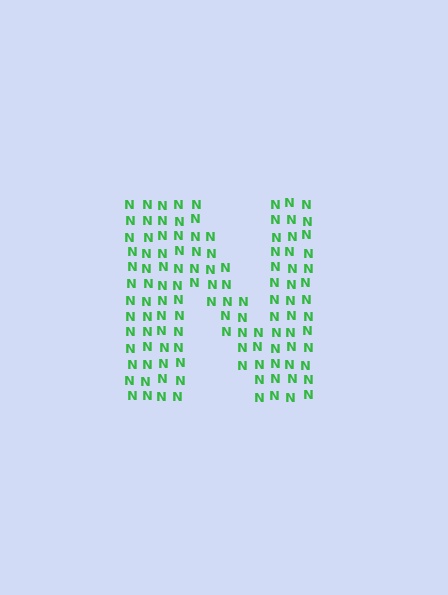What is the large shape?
The large shape is the letter N.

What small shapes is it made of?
It is made of small letter N's.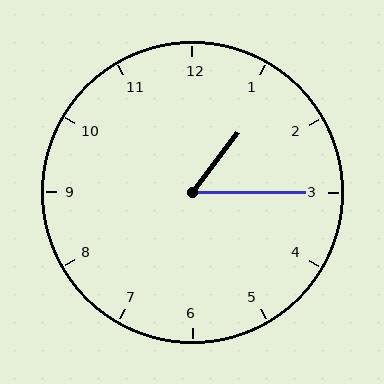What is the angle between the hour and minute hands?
Approximately 52 degrees.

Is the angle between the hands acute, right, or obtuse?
It is acute.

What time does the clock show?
1:15.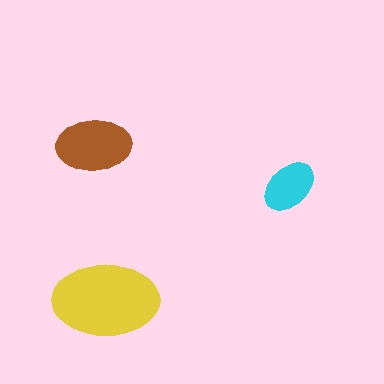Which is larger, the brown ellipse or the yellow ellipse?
The yellow one.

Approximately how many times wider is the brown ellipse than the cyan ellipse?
About 1.5 times wider.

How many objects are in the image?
There are 3 objects in the image.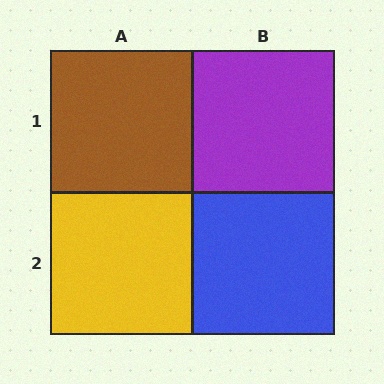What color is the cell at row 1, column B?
Purple.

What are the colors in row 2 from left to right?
Yellow, blue.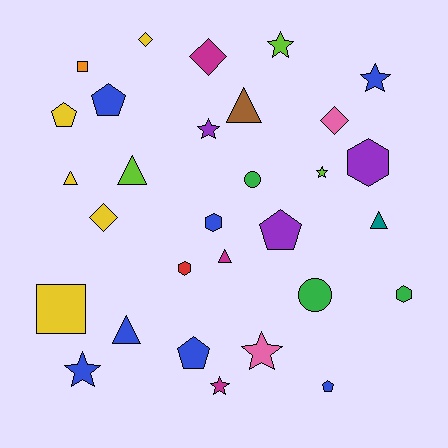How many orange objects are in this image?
There is 1 orange object.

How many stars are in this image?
There are 7 stars.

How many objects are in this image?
There are 30 objects.